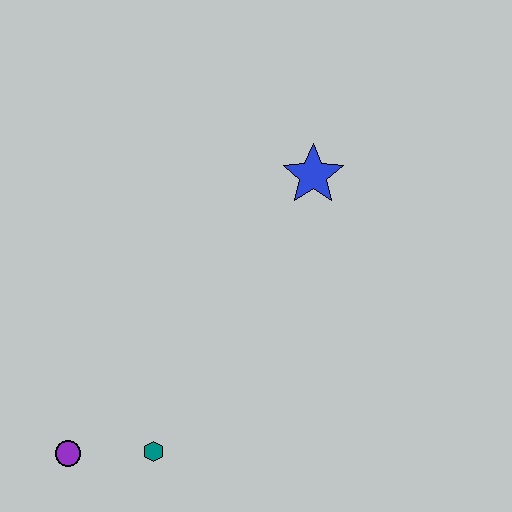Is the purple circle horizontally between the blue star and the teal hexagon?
No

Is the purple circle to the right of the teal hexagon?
No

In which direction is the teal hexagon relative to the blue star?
The teal hexagon is below the blue star.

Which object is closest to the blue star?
The teal hexagon is closest to the blue star.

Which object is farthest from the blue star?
The purple circle is farthest from the blue star.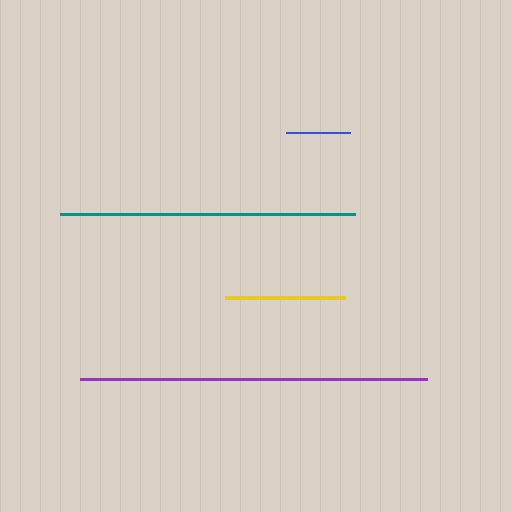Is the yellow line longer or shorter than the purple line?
The purple line is longer than the yellow line.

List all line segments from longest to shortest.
From longest to shortest: purple, teal, yellow, blue.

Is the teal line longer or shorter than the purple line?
The purple line is longer than the teal line.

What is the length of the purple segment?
The purple segment is approximately 348 pixels long.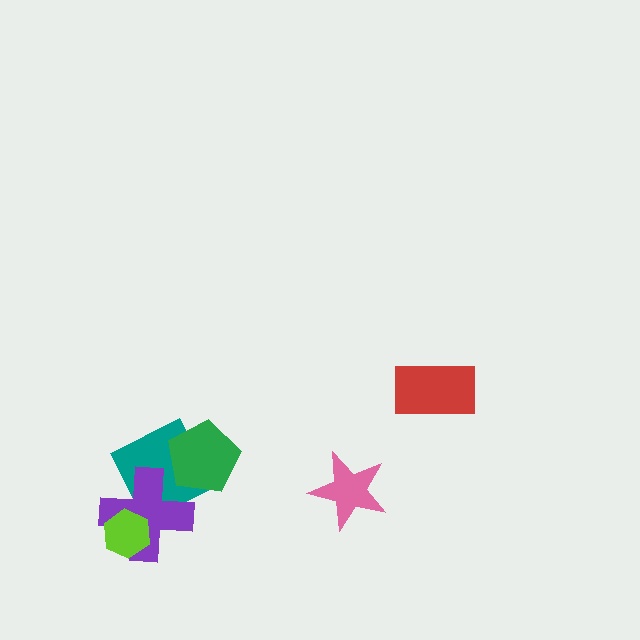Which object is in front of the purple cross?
The lime hexagon is in front of the purple cross.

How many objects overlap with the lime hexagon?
1 object overlaps with the lime hexagon.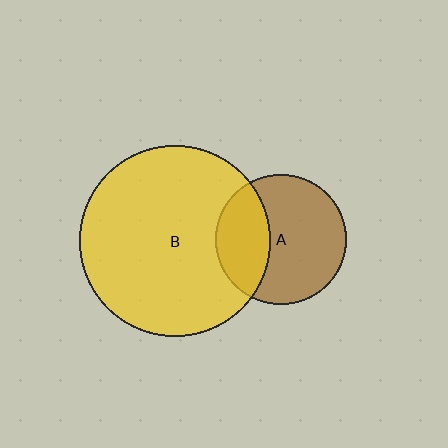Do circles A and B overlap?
Yes.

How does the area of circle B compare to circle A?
Approximately 2.1 times.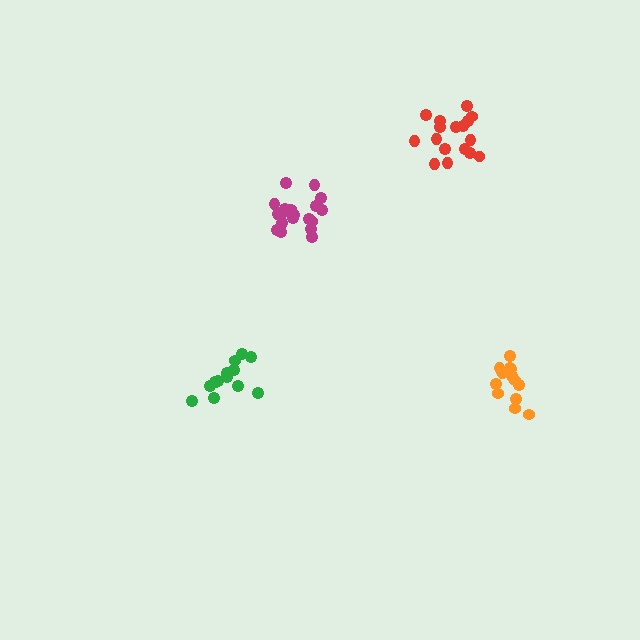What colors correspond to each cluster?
The clusters are colored: magenta, red, green, orange.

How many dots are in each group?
Group 1: 19 dots, Group 2: 17 dots, Group 3: 14 dots, Group 4: 14 dots (64 total).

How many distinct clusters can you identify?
There are 4 distinct clusters.